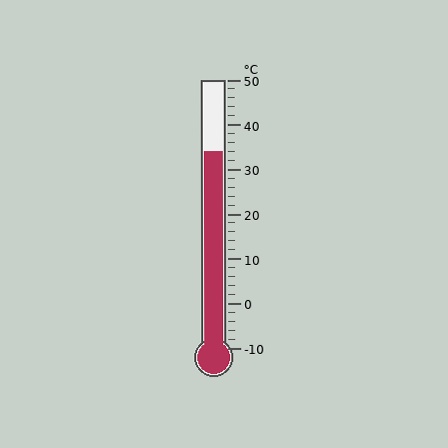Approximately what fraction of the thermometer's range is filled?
The thermometer is filled to approximately 75% of its range.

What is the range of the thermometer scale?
The thermometer scale ranges from -10°C to 50°C.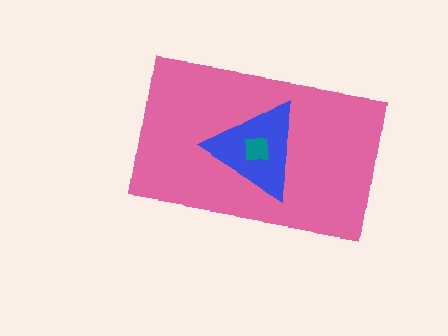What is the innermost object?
The teal square.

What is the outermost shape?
The pink rectangle.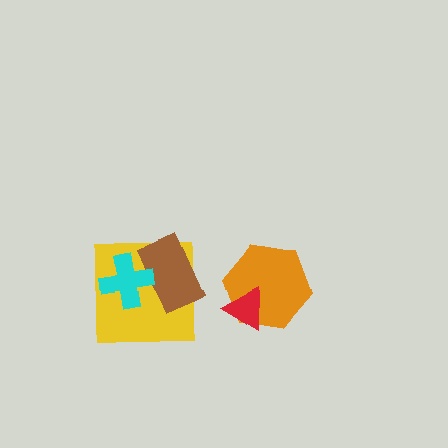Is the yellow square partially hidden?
Yes, it is partially covered by another shape.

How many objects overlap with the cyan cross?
2 objects overlap with the cyan cross.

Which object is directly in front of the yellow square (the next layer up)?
The brown rectangle is directly in front of the yellow square.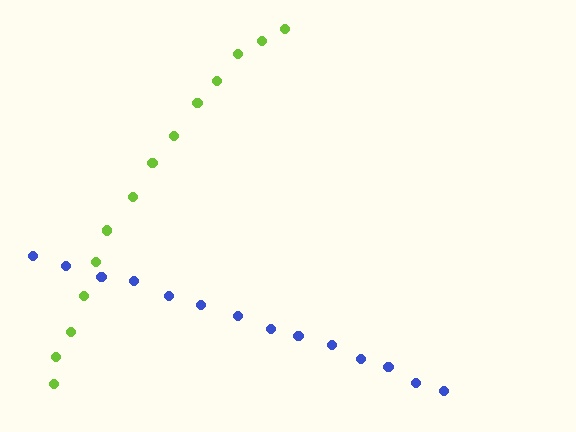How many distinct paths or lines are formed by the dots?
There are 2 distinct paths.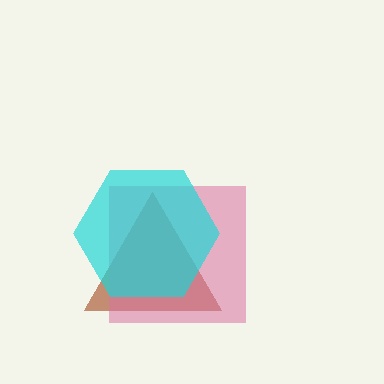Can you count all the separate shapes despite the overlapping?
Yes, there are 3 separate shapes.